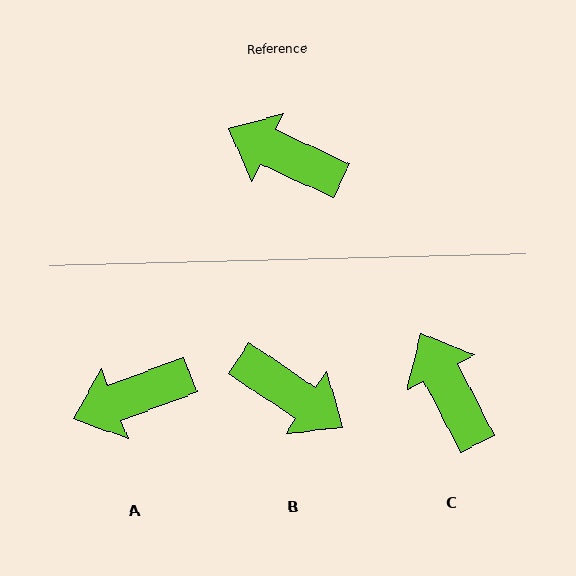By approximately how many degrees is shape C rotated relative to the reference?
Approximately 38 degrees clockwise.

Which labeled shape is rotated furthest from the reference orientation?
B, about 171 degrees away.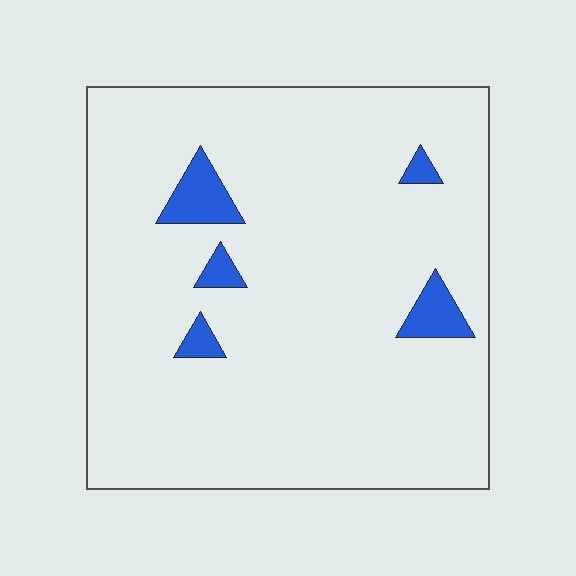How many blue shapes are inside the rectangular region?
5.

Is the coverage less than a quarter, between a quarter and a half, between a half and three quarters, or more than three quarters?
Less than a quarter.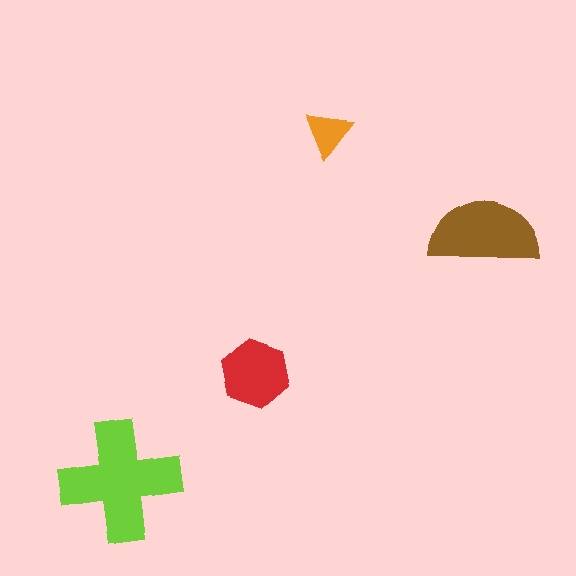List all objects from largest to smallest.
The lime cross, the brown semicircle, the red hexagon, the orange triangle.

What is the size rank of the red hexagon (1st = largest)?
3rd.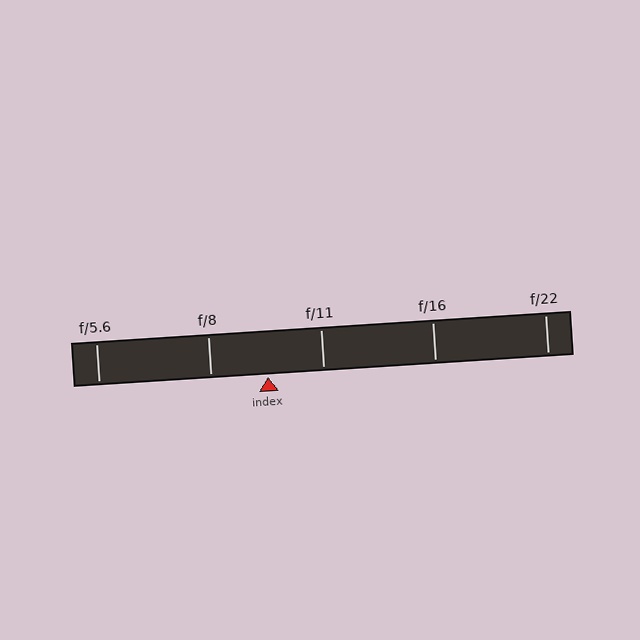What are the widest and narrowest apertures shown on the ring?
The widest aperture shown is f/5.6 and the narrowest is f/22.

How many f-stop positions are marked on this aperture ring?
There are 5 f-stop positions marked.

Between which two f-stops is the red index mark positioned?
The index mark is between f/8 and f/11.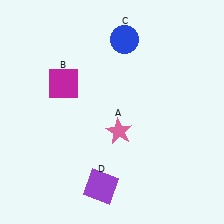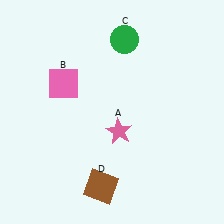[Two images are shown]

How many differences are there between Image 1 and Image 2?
There are 3 differences between the two images.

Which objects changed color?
B changed from magenta to pink. C changed from blue to green. D changed from purple to brown.